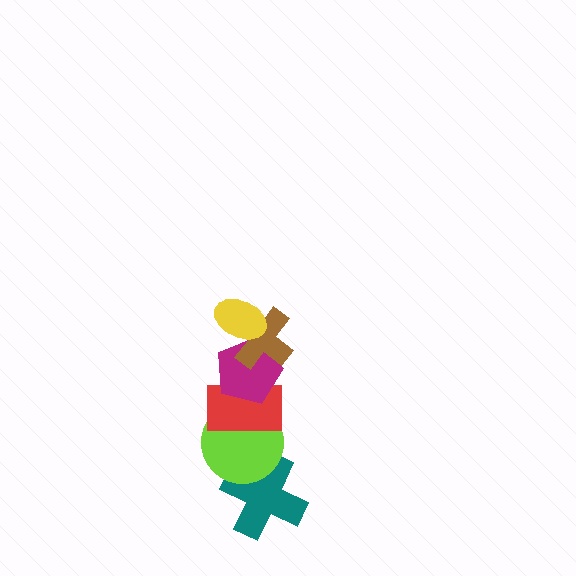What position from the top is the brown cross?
The brown cross is 2nd from the top.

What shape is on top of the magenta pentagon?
The brown cross is on top of the magenta pentagon.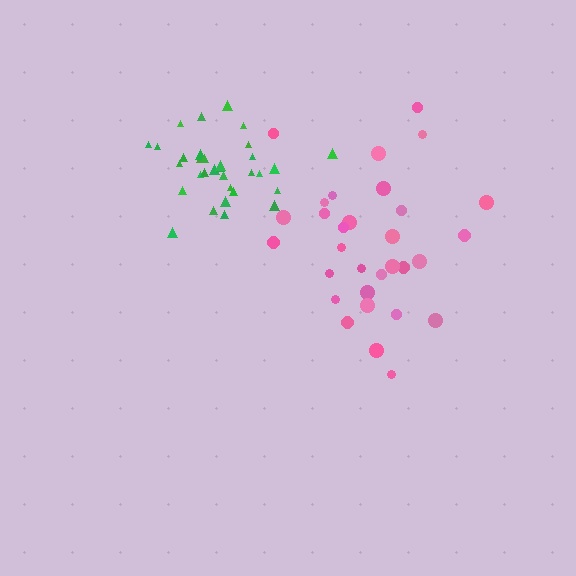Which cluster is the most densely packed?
Green.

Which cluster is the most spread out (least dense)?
Pink.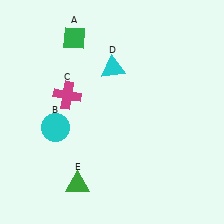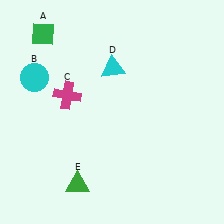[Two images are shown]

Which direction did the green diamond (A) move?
The green diamond (A) moved left.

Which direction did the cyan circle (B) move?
The cyan circle (B) moved up.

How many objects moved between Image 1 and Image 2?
2 objects moved between the two images.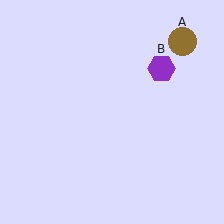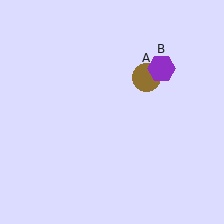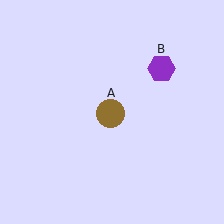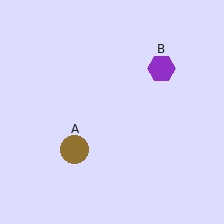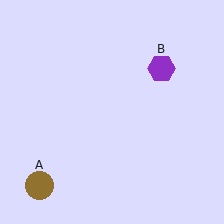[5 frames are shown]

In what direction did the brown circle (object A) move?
The brown circle (object A) moved down and to the left.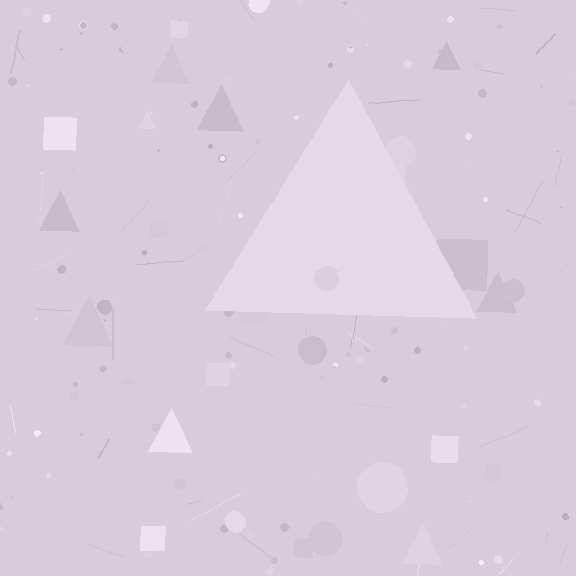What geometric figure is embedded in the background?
A triangle is embedded in the background.